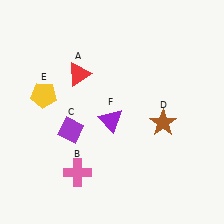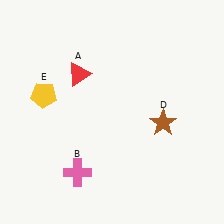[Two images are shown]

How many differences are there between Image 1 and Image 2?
There are 2 differences between the two images.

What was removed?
The purple triangle (F), the purple diamond (C) were removed in Image 2.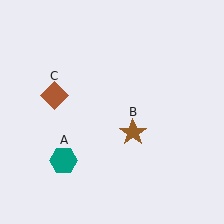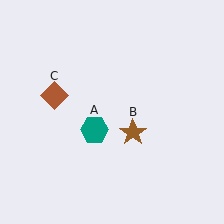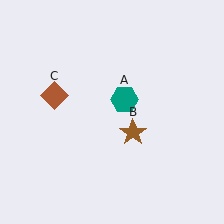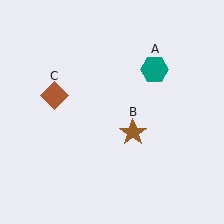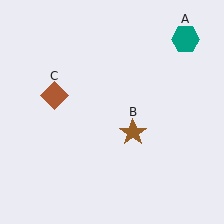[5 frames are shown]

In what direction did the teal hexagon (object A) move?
The teal hexagon (object A) moved up and to the right.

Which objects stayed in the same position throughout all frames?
Brown star (object B) and brown diamond (object C) remained stationary.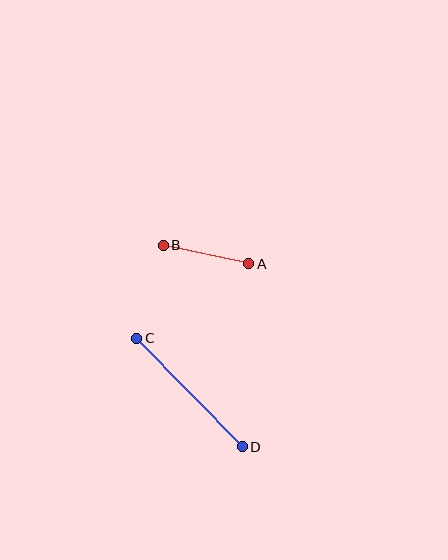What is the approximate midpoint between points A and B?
The midpoint is at approximately (206, 254) pixels.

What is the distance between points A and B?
The distance is approximately 87 pixels.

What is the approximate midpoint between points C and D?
The midpoint is at approximately (189, 392) pixels.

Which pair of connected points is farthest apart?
Points C and D are farthest apart.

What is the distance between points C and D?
The distance is approximately 152 pixels.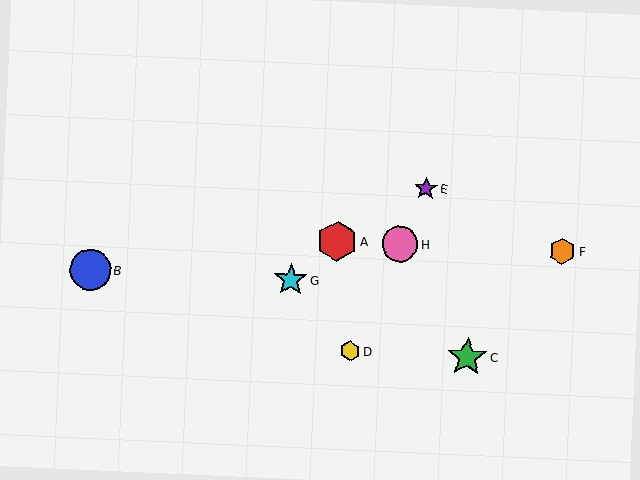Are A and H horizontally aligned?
Yes, both are at y≈241.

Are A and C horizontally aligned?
No, A is at y≈241 and C is at y≈357.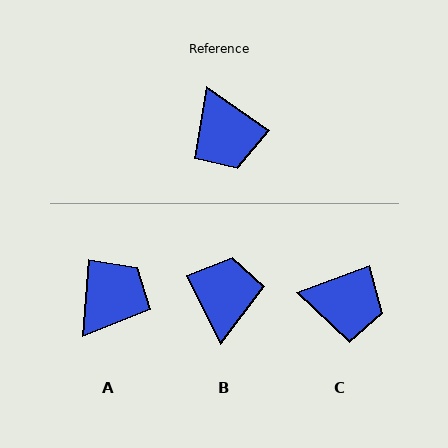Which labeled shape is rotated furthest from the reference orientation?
B, about 151 degrees away.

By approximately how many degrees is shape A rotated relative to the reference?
Approximately 120 degrees counter-clockwise.